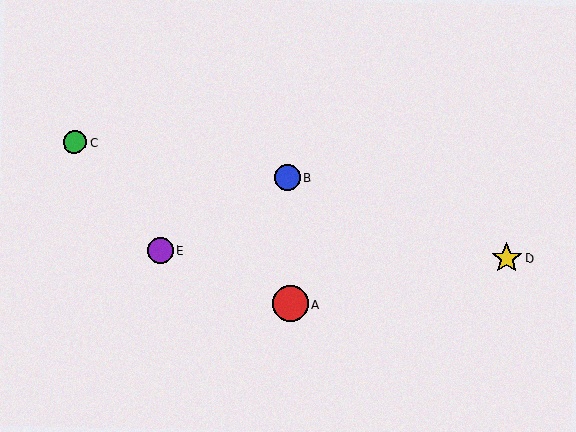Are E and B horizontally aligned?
No, E is at y≈250 and B is at y≈178.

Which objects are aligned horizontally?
Objects D, E are aligned horizontally.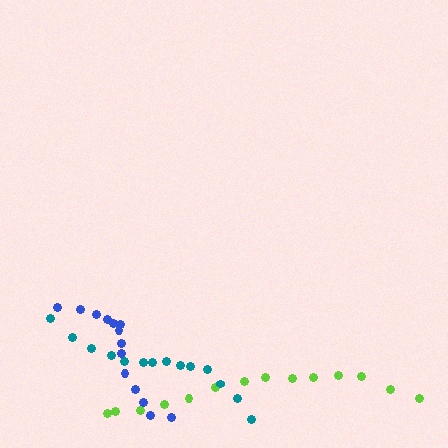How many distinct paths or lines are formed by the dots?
There are 3 distinct paths.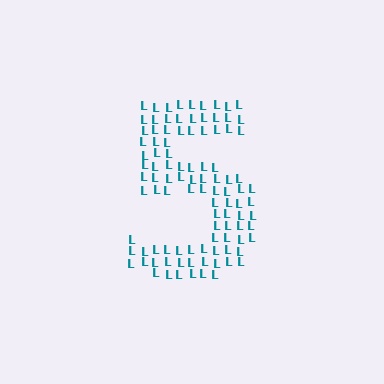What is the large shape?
The large shape is the digit 5.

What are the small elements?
The small elements are letter L's.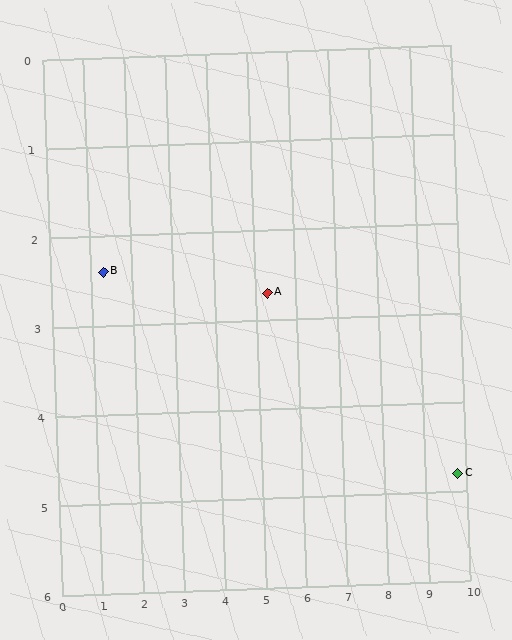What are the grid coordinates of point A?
Point A is at approximately (5.3, 2.7).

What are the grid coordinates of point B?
Point B is at approximately (1.3, 2.4).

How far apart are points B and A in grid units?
Points B and A are about 4.0 grid units apart.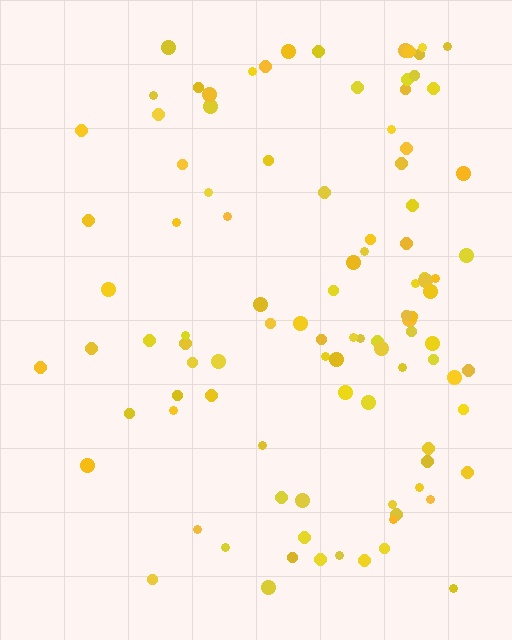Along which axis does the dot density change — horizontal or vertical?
Horizontal.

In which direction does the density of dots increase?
From left to right, with the right side densest.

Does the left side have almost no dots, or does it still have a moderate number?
Still a moderate number, just noticeably fewer than the right.